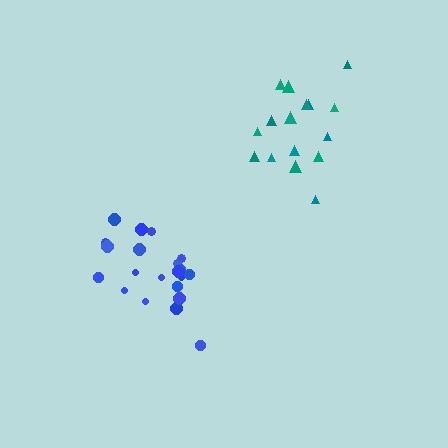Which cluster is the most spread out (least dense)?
Teal.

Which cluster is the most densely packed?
Blue.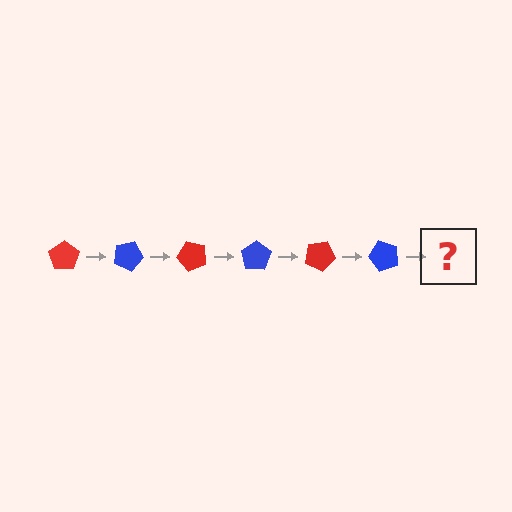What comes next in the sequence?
The next element should be a red pentagon, rotated 150 degrees from the start.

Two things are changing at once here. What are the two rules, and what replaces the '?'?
The two rules are that it rotates 25 degrees each step and the color cycles through red and blue. The '?' should be a red pentagon, rotated 150 degrees from the start.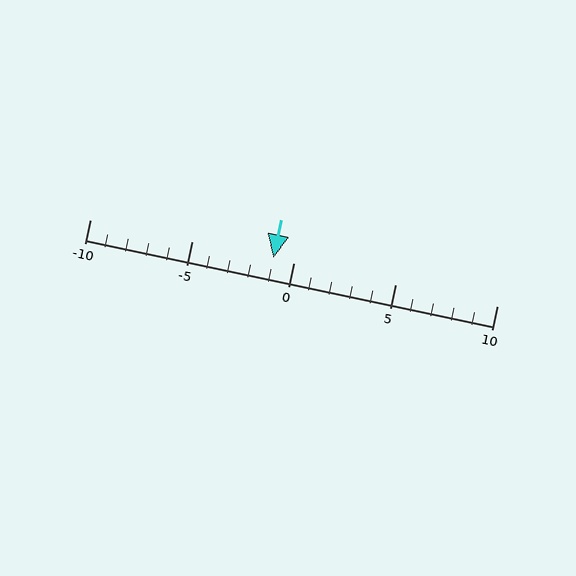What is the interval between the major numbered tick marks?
The major tick marks are spaced 5 units apart.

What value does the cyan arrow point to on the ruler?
The cyan arrow points to approximately -1.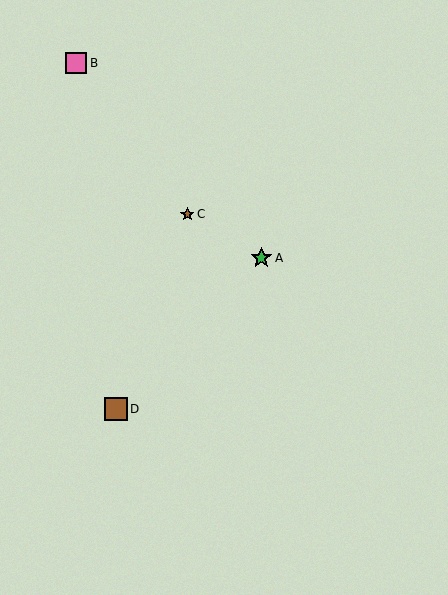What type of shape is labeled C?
Shape C is a brown star.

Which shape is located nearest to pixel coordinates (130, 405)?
The brown square (labeled D) at (116, 409) is nearest to that location.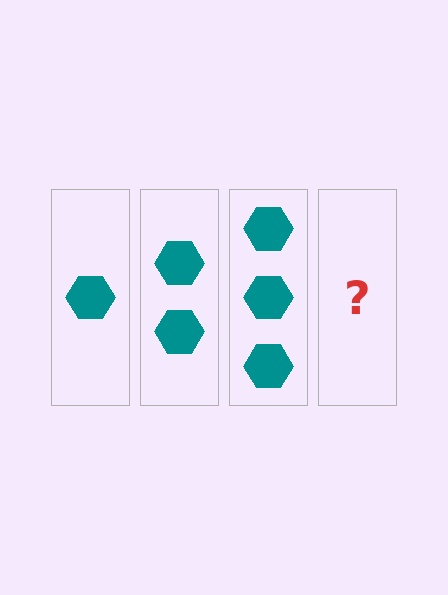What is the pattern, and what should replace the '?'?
The pattern is that each step adds one more hexagon. The '?' should be 4 hexagons.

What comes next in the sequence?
The next element should be 4 hexagons.